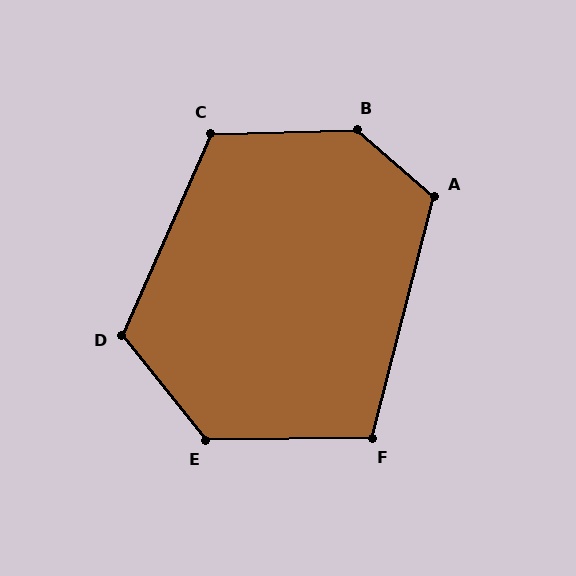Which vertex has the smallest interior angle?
F, at approximately 105 degrees.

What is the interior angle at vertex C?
Approximately 115 degrees (obtuse).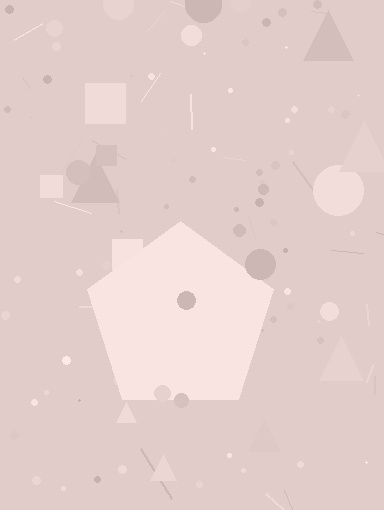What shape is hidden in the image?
A pentagon is hidden in the image.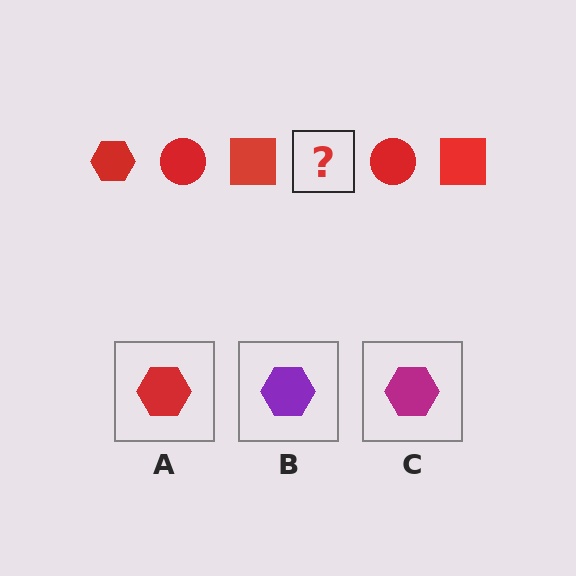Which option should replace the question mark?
Option A.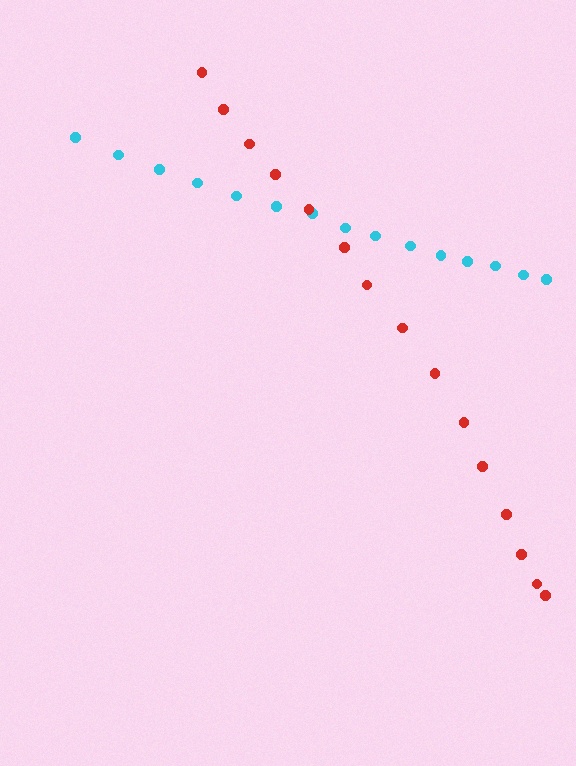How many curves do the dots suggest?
There are 2 distinct paths.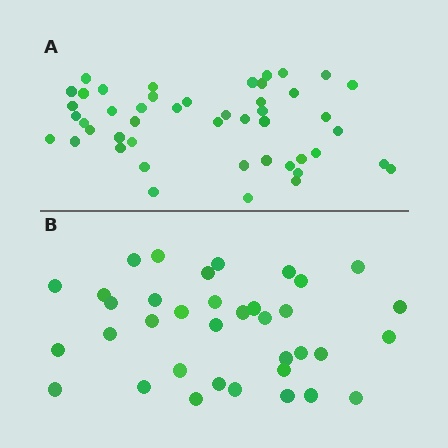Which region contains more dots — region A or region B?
Region A (the top region) has more dots.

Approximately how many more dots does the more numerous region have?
Region A has roughly 12 or so more dots than region B.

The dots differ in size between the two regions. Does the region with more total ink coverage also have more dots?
No. Region B has more total ink coverage because its dots are larger, but region A actually contains more individual dots. Total area can be misleading — the number of items is what matters here.